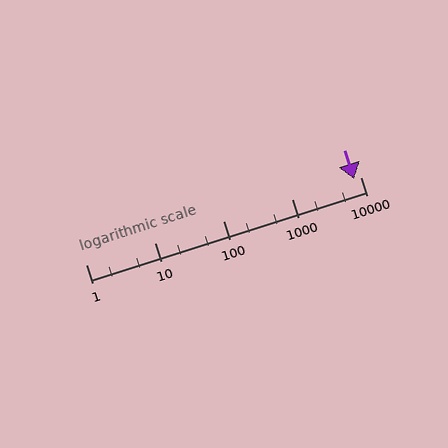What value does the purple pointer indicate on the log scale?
The pointer indicates approximately 8000.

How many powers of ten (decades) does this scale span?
The scale spans 4 decades, from 1 to 10000.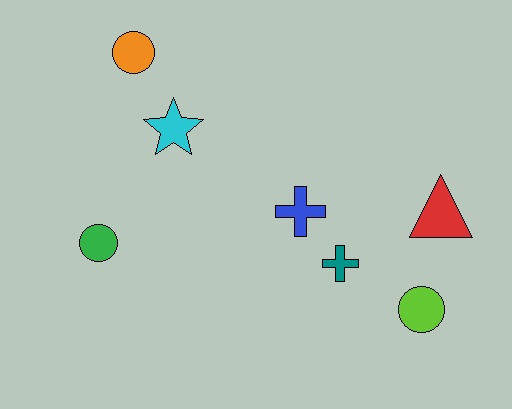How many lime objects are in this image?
There is 1 lime object.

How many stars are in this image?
There is 1 star.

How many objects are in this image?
There are 7 objects.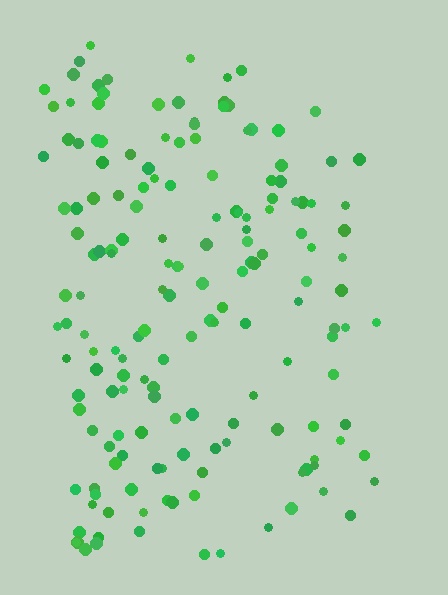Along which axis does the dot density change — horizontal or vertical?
Horizontal.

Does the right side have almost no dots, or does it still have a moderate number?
Still a moderate number, just noticeably fewer than the left.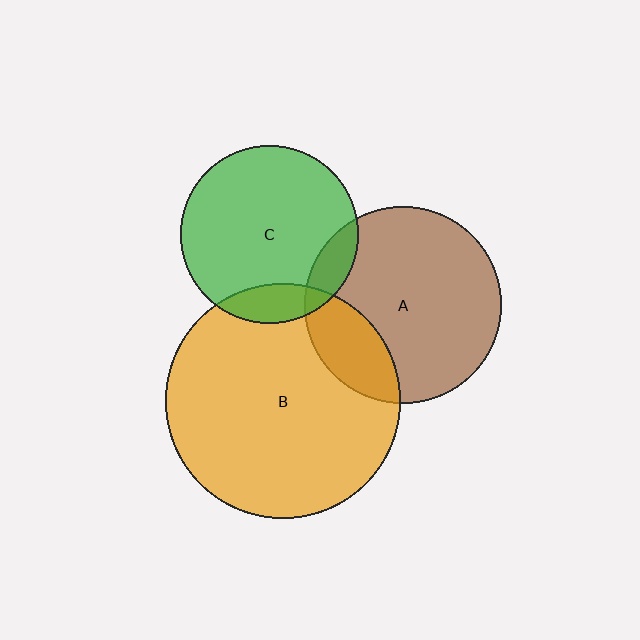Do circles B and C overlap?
Yes.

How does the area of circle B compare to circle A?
Approximately 1.4 times.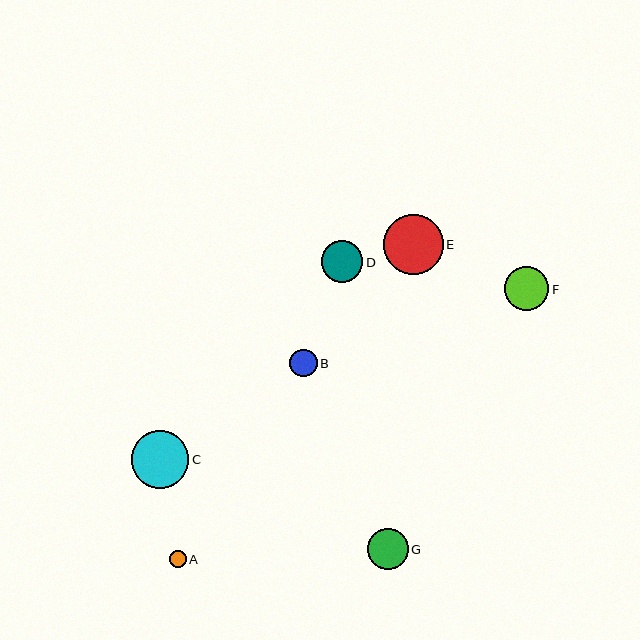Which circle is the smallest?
Circle A is the smallest with a size of approximately 17 pixels.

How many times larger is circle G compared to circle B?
Circle G is approximately 1.5 times the size of circle B.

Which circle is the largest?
Circle E is the largest with a size of approximately 60 pixels.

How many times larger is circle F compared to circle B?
Circle F is approximately 1.6 times the size of circle B.